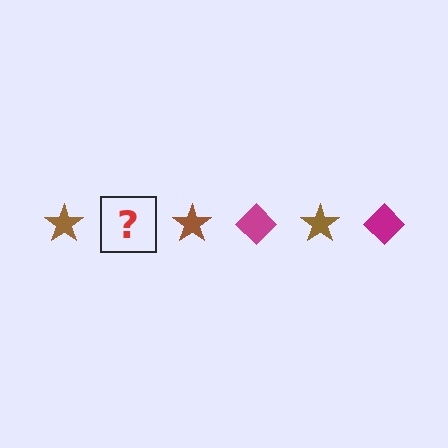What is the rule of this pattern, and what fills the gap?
The rule is that the pattern alternates between brown star and magenta diamond. The gap should be filled with a magenta diamond.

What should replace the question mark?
The question mark should be replaced with a magenta diamond.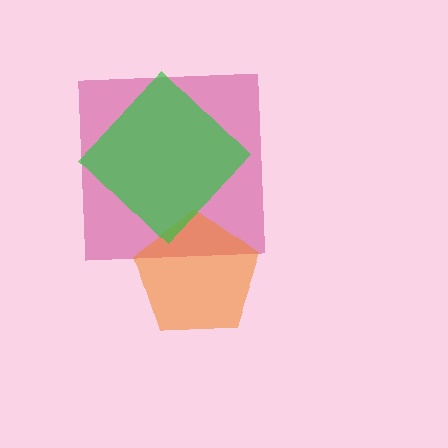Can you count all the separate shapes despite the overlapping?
Yes, there are 3 separate shapes.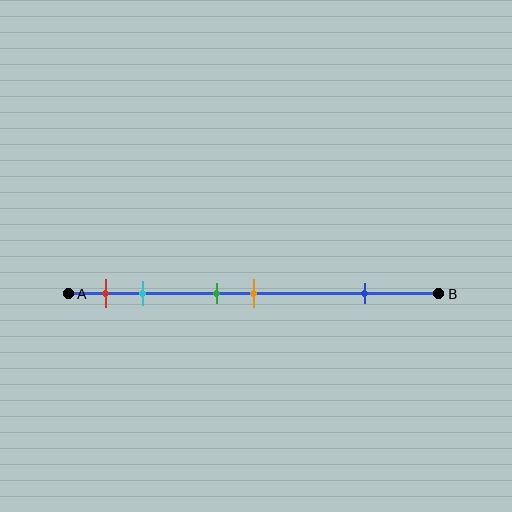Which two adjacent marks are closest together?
The green and orange marks are the closest adjacent pair.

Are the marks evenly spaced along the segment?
No, the marks are not evenly spaced.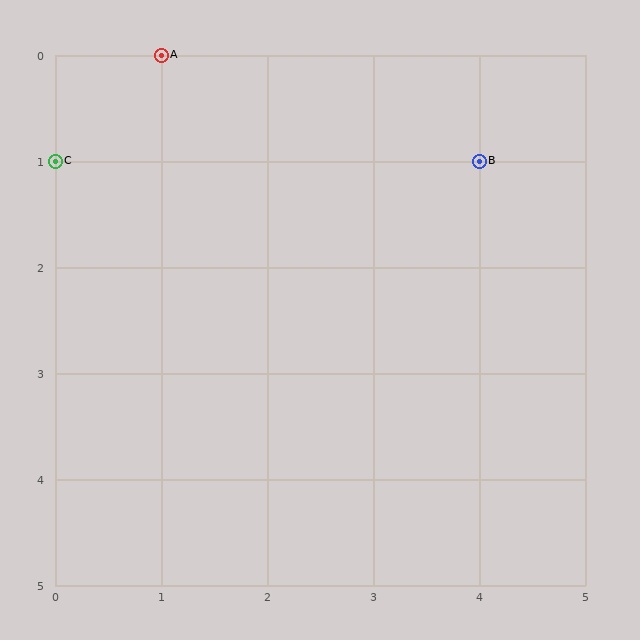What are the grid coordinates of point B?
Point B is at grid coordinates (4, 1).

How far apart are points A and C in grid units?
Points A and C are 1 column and 1 row apart (about 1.4 grid units diagonally).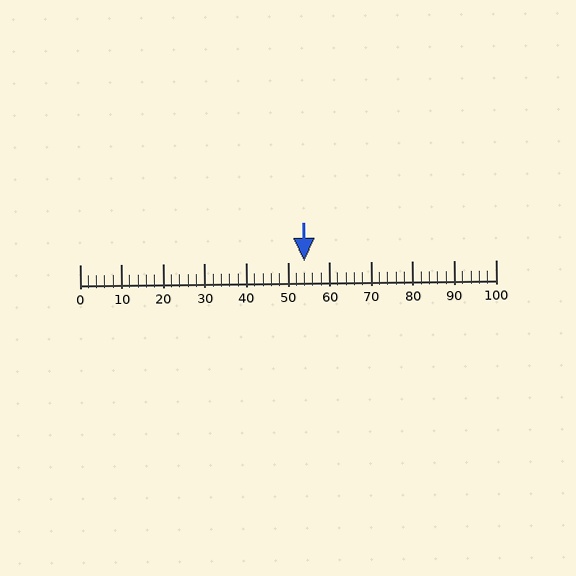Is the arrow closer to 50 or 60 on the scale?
The arrow is closer to 50.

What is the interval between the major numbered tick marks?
The major tick marks are spaced 10 units apart.